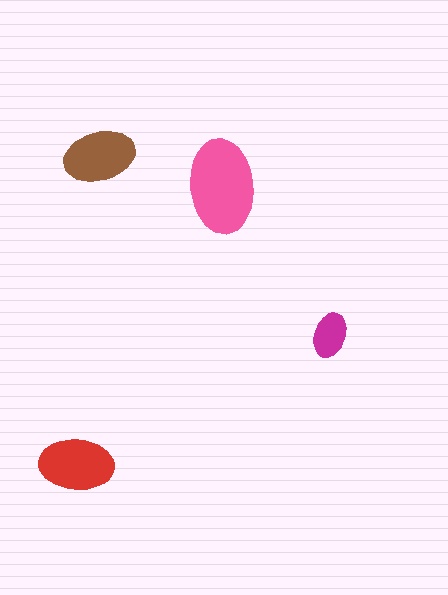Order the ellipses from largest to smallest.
the pink one, the red one, the brown one, the magenta one.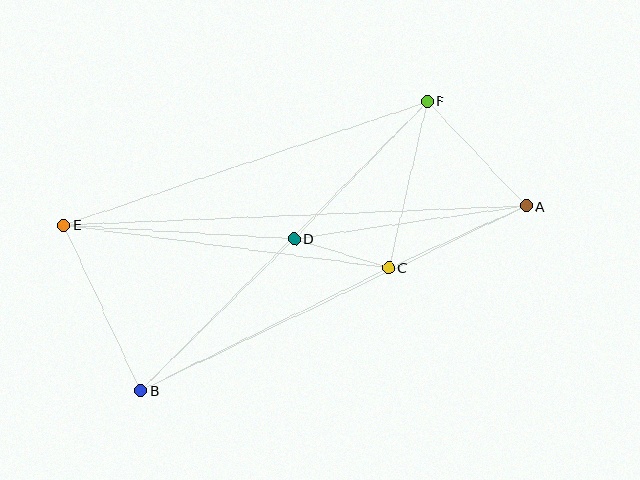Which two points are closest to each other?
Points C and D are closest to each other.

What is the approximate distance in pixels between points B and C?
The distance between B and C is approximately 277 pixels.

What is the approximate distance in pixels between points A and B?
The distance between A and B is approximately 427 pixels.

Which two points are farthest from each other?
Points A and E are farthest from each other.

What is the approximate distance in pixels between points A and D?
The distance between A and D is approximately 234 pixels.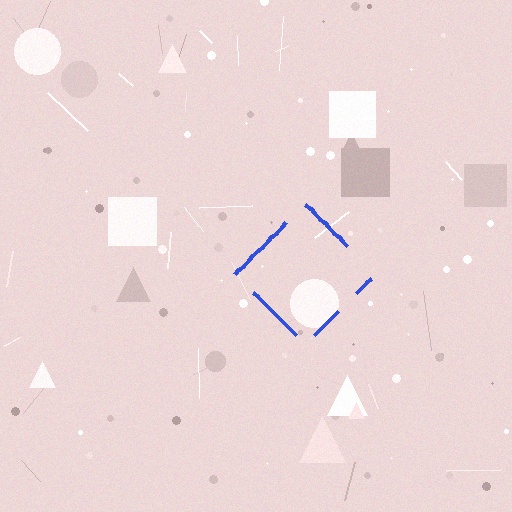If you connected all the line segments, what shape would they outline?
They would outline a diamond.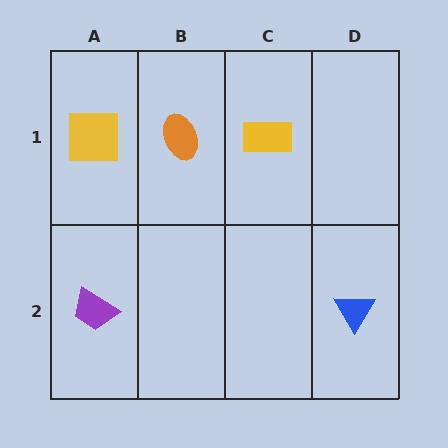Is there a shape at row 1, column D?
No, that cell is empty.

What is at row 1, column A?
A yellow square.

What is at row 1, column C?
A yellow rectangle.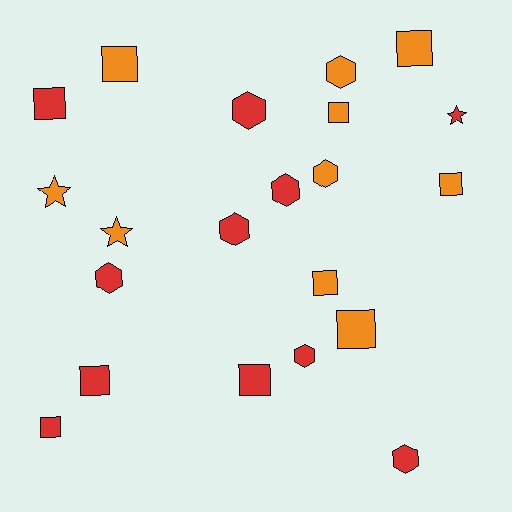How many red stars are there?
There is 1 red star.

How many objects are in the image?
There are 21 objects.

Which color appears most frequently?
Red, with 11 objects.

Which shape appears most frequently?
Square, with 10 objects.